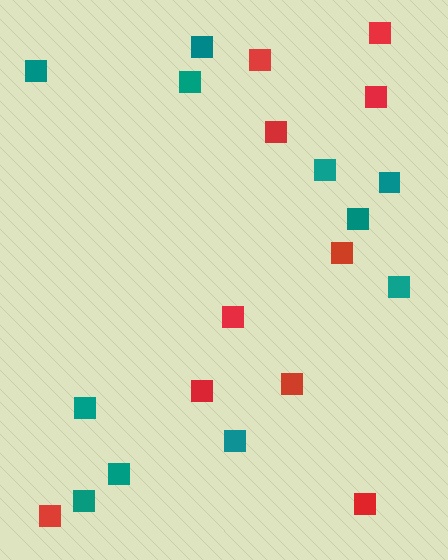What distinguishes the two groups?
There are 2 groups: one group of teal squares (11) and one group of red squares (10).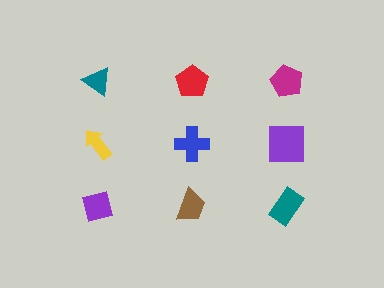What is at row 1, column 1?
A teal triangle.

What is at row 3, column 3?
A teal rectangle.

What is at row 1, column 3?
A magenta pentagon.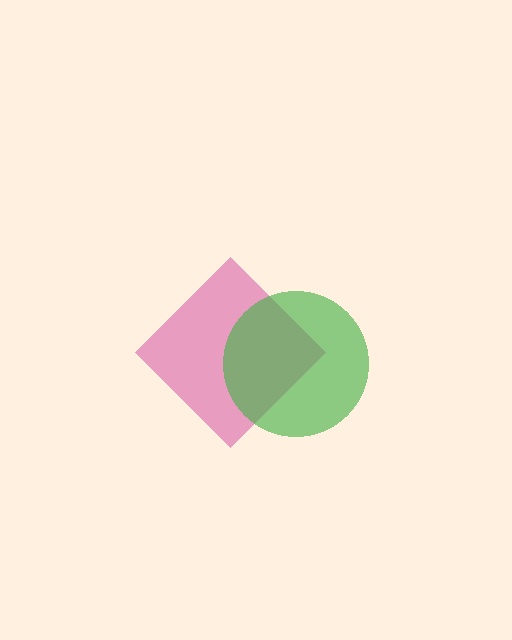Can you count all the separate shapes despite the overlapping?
Yes, there are 2 separate shapes.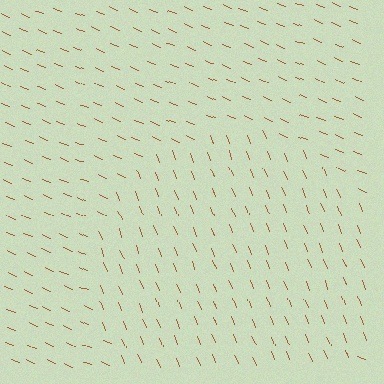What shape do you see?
I see a circle.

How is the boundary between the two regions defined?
The boundary is defined purely by a change in line orientation (approximately 45 degrees difference). All lines are the same color and thickness.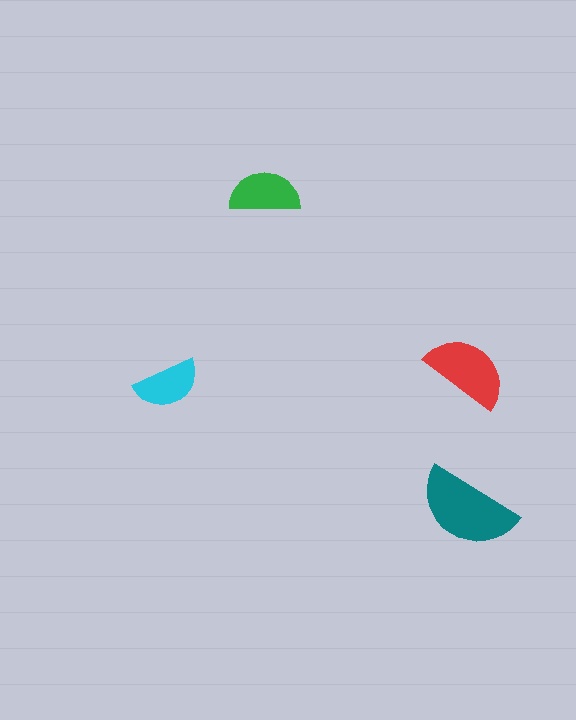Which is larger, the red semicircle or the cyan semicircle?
The red one.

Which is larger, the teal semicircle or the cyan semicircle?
The teal one.